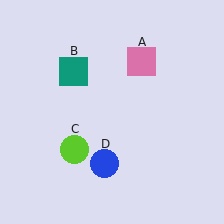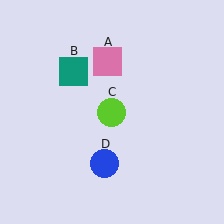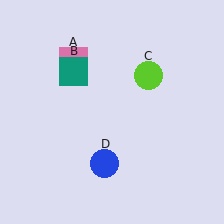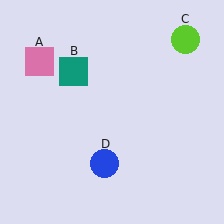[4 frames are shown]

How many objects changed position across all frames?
2 objects changed position: pink square (object A), lime circle (object C).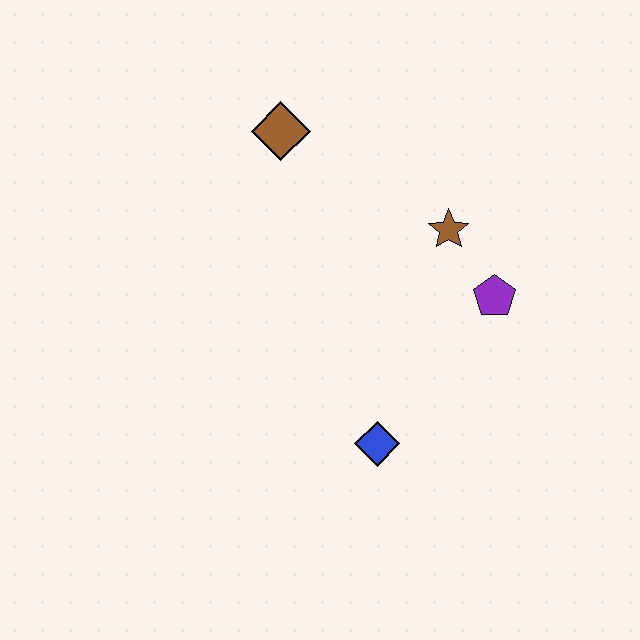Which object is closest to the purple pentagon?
The brown star is closest to the purple pentagon.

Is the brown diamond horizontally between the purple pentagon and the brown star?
No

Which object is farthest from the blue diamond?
The brown diamond is farthest from the blue diamond.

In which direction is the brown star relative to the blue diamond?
The brown star is above the blue diamond.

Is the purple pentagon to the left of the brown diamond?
No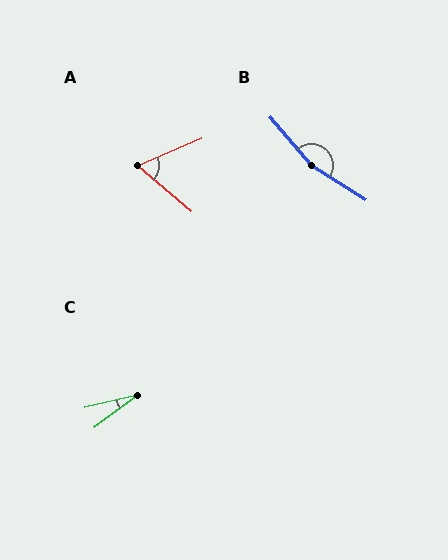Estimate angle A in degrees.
Approximately 64 degrees.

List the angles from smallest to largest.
C (23°), A (64°), B (163°).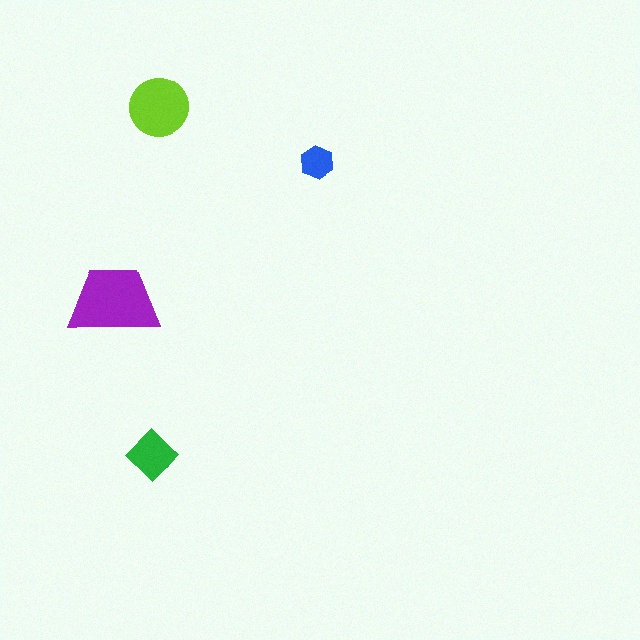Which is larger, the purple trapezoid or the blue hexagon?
The purple trapezoid.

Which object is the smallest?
The blue hexagon.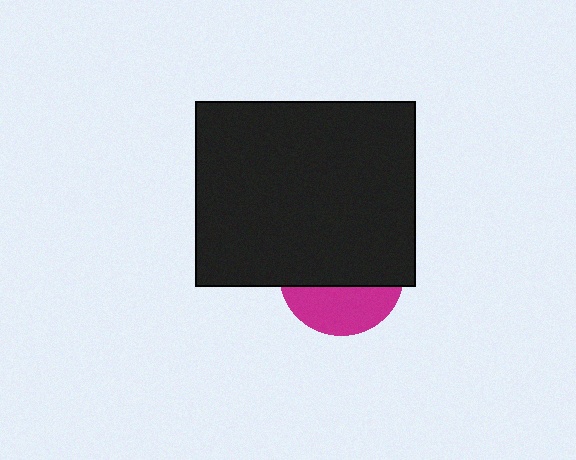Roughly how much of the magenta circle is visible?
A small part of it is visible (roughly 36%).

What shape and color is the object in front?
The object in front is a black rectangle.